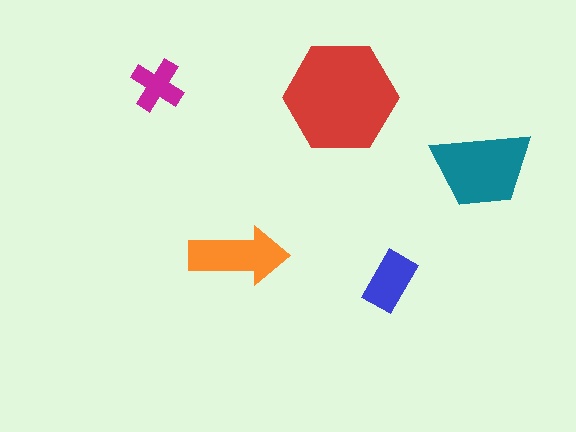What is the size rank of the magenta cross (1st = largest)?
5th.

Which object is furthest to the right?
The teal trapezoid is rightmost.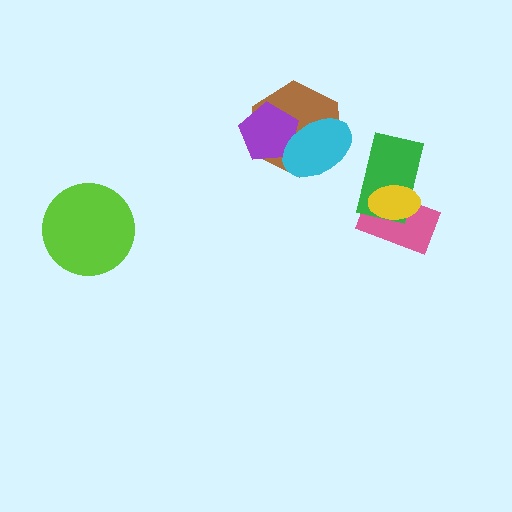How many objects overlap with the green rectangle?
2 objects overlap with the green rectangle.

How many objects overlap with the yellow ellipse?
2 objects overlap with the yellow ellipse.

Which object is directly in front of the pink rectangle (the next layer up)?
The green rectangle is directly in front of the pink rectangle.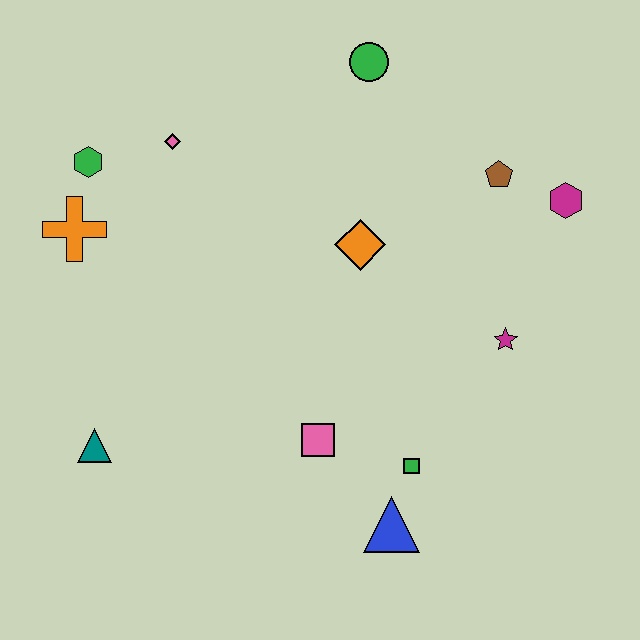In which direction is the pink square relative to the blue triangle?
The pink square is above the blue triangle.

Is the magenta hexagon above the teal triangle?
Yes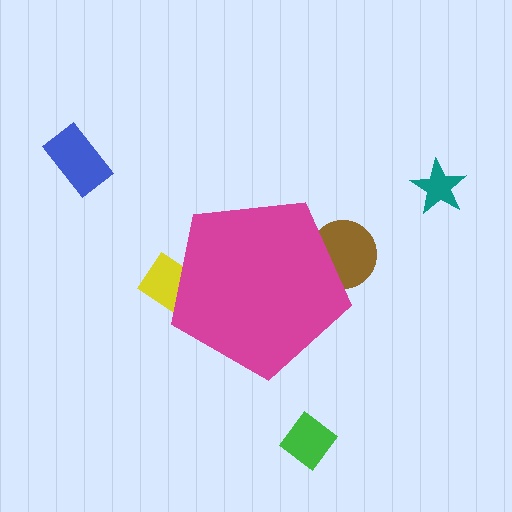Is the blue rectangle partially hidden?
No, the blue rectangle is fully visible.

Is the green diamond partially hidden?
No, the green diamond is fully visible.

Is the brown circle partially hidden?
Yes, the brown circle is partially hidden behind the magenta pentagon.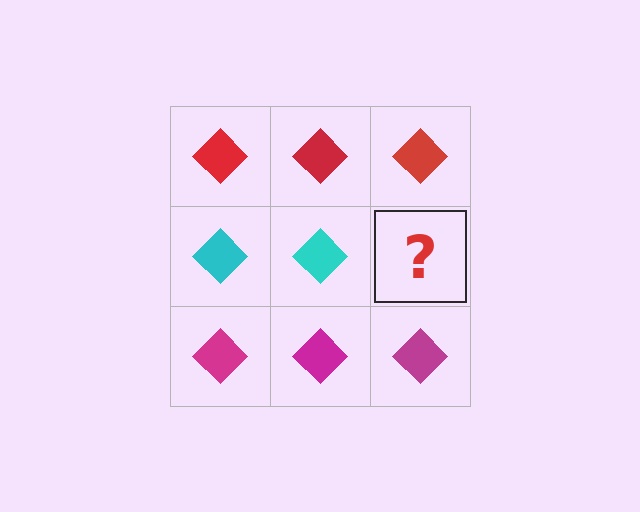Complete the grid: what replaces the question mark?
The question mark should be replaced with a cyan diamond.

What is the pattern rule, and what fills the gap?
The rule is that each row has a consistent color. The gap should be filled with a cyan diamond.